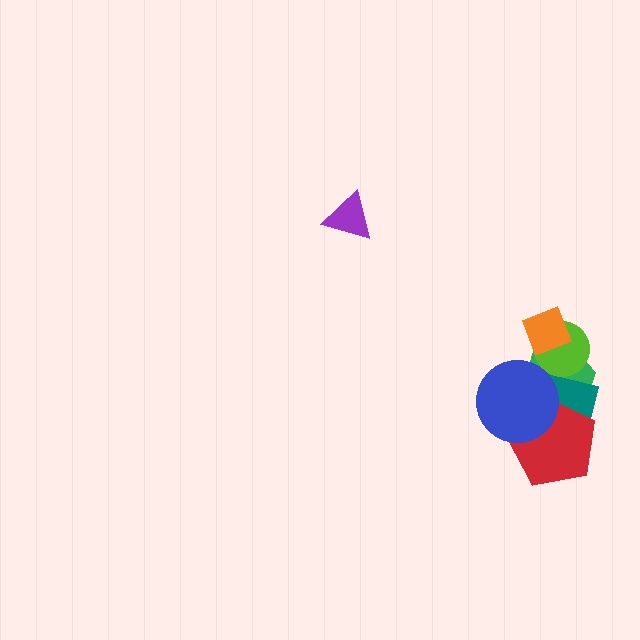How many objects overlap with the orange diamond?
2 objects overlap with the orange diamond.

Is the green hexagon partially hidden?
Yes, it is partially covered by another shape.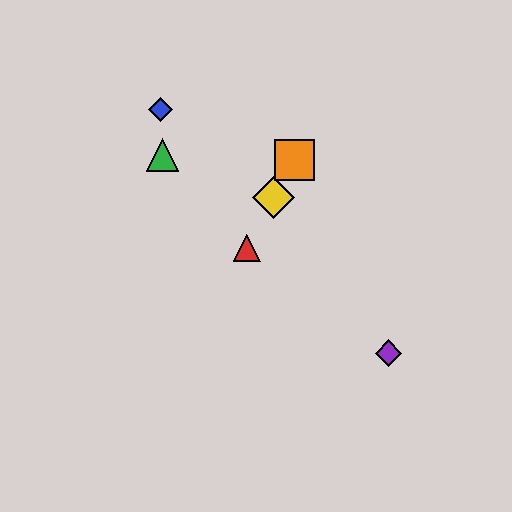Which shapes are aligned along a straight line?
The red triangle, the yellow diamond, the orange square are aligned along a straight line.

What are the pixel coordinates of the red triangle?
The red triangle is at (247, 248).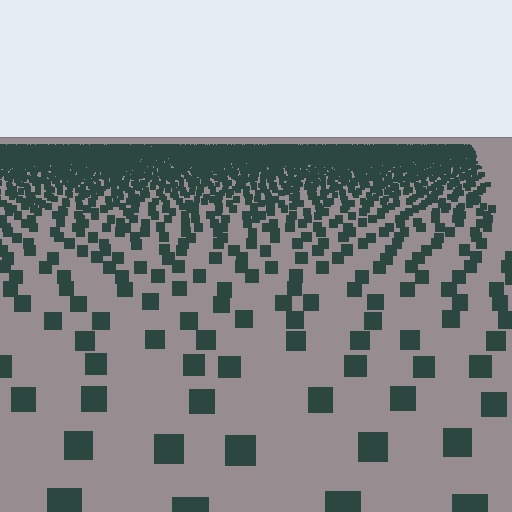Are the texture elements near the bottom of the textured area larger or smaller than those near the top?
Larger. Near the bottom, elements are closer to the viewer and appear at a bigger on-screen size.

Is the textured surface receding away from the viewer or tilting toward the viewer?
The surface is receding away from the viewer. Texture elements get smaller and denser toward the top.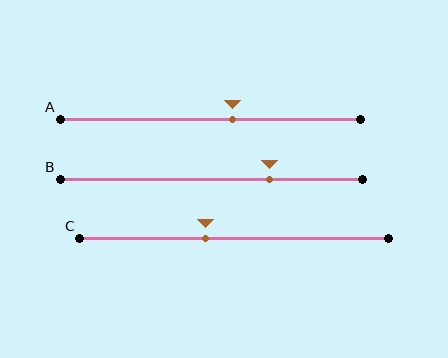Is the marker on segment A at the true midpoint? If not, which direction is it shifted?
No, the marker on segment A is shifted to the right by about 7% of the segment length.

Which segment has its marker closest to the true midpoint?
Segment A has its marker closest to the true midpoint.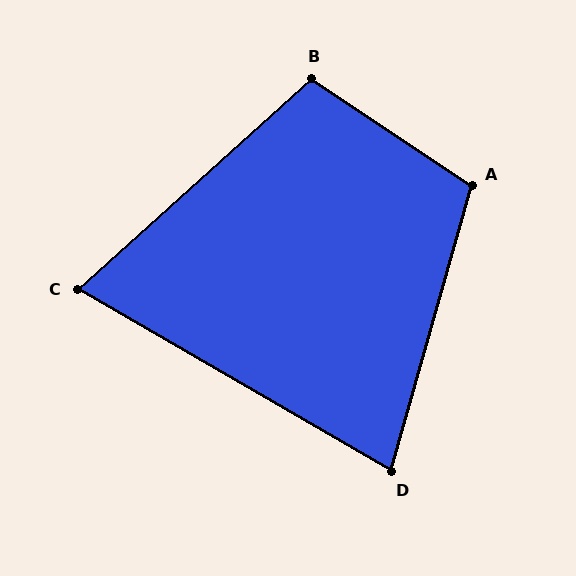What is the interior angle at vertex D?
Approximately 76 degrees (acute).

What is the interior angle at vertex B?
Approximately 104 degrees (obtuse).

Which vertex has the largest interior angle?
A, at approximately 108 degrees.